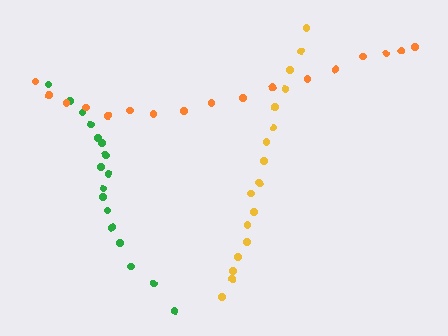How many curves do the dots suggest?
There are 3 distinct paths.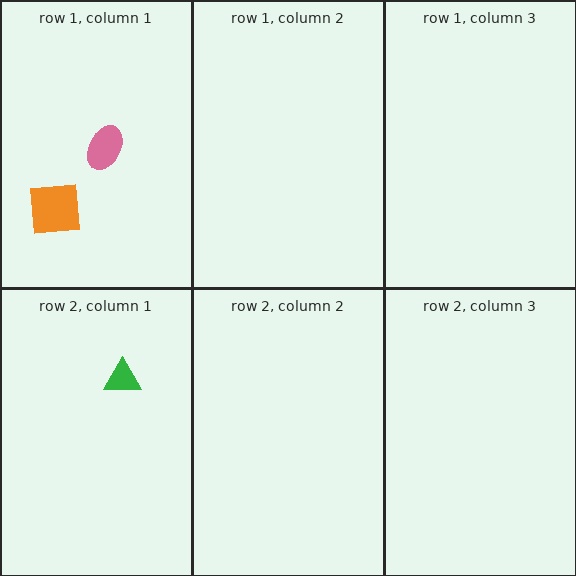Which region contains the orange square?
The row 1, column 1 region.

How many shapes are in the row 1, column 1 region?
2.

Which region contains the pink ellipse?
The row 1, column 1 region.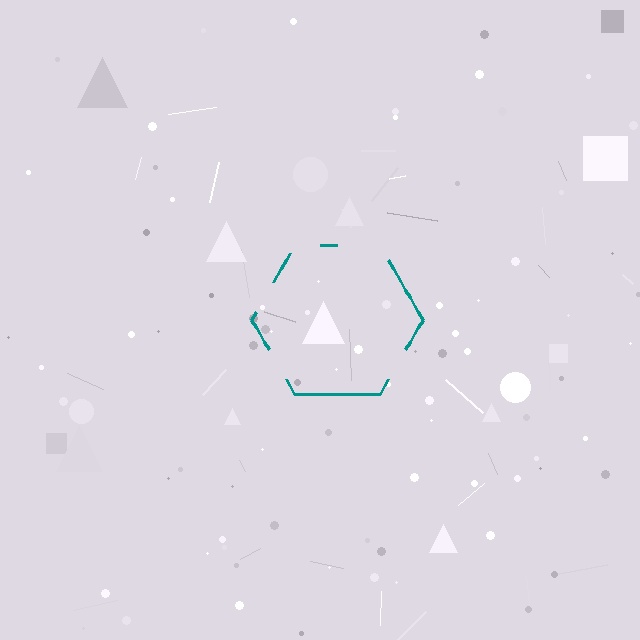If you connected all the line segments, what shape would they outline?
They would outline a hexagon.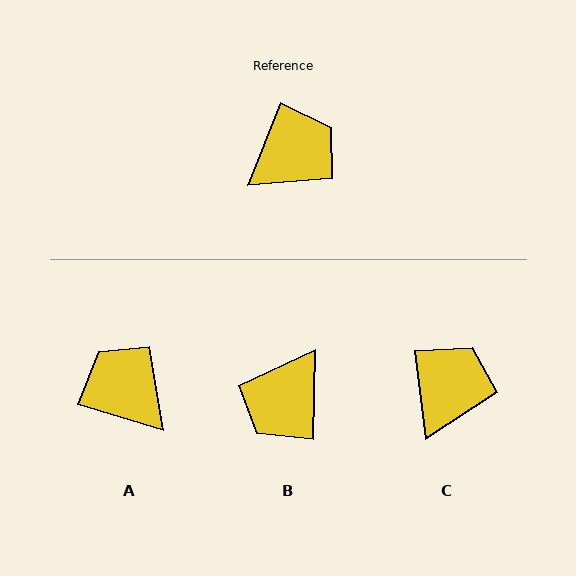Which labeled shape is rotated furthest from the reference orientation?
B, about 160 degrees away.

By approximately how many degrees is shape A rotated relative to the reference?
Approximately 95 degrees counter-clockwise.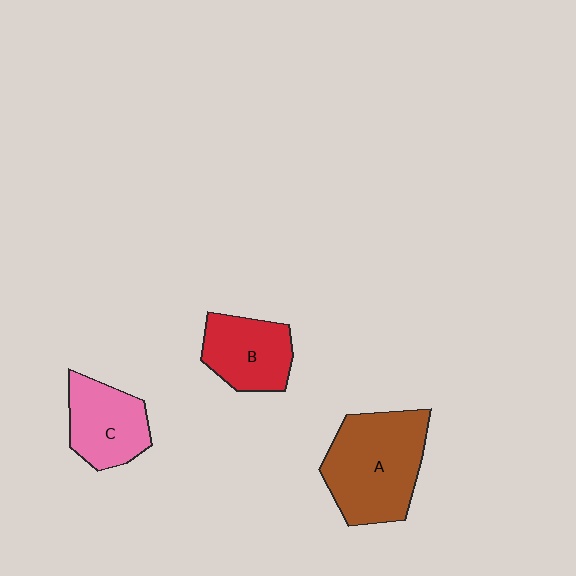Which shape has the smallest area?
Shape B (red).